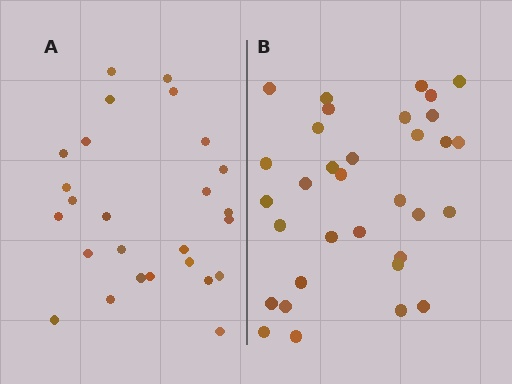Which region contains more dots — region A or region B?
Region B (the right region) has more dots.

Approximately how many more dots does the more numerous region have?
Region B has roughly 8 or so more dots than region A.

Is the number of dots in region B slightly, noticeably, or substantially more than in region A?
Region B has noticeably more, but not dramatically so. The ratio is roughly 1.3 to 1.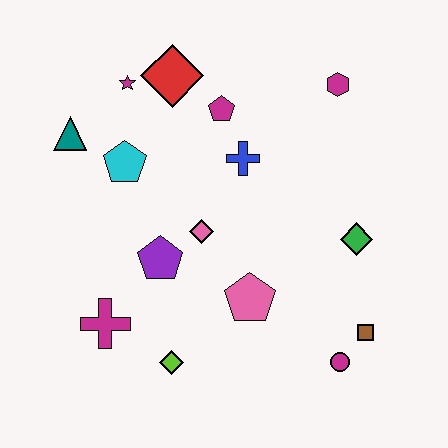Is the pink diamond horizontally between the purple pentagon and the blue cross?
Yes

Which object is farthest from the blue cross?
The magenta circle is farthest from the blue cross.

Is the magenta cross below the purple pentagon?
Yes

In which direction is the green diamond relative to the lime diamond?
The green diamond is to the right of the lime diamond.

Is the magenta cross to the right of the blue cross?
No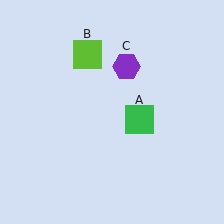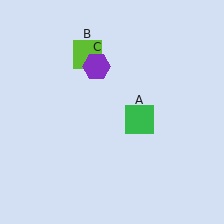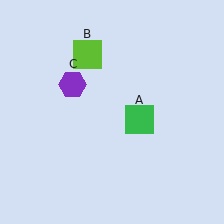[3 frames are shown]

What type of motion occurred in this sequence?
The purple hexagon (object C) rotated counterclockwise around the center of the scene.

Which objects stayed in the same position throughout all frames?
Green square (object A) and lime square (object B) remained stationary.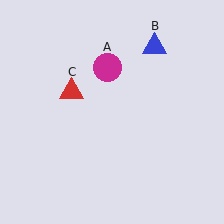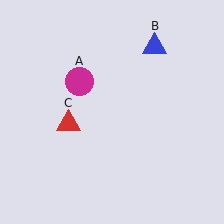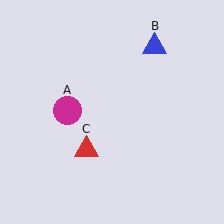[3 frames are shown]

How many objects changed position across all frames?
2 objects changed position: magenta circle (object A), red triangle (object C).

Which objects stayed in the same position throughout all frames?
Blue triangle (object B) remained stationary.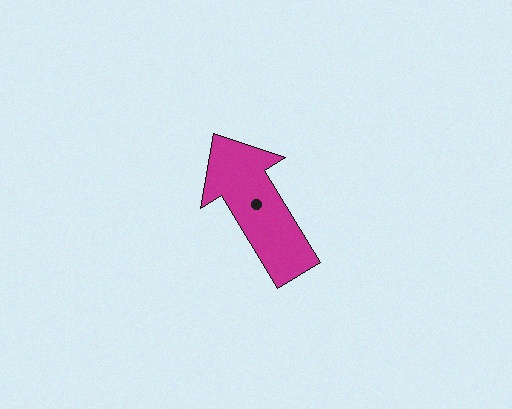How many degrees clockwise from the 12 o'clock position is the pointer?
Approximately 329 degrees.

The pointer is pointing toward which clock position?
Roughly 11 o'clock.